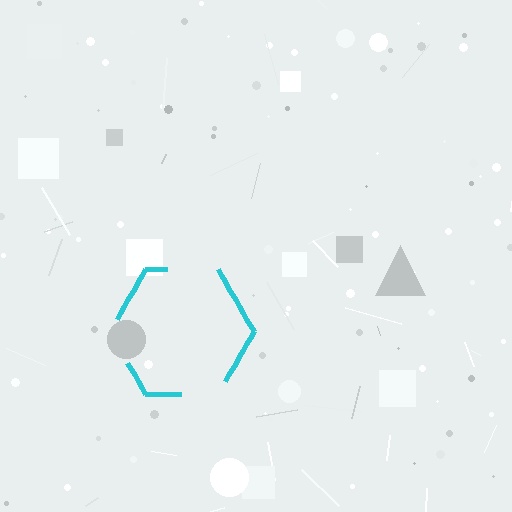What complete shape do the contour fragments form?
The contour fragments form a hexagon.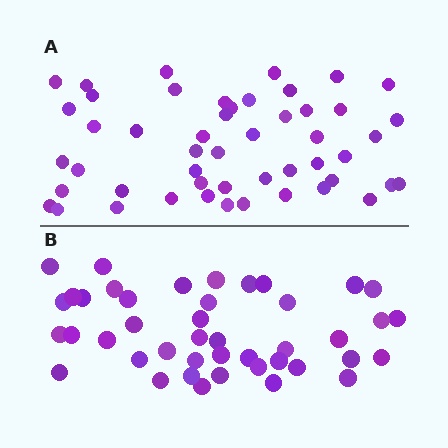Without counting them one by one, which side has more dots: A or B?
Region A (the top region) has more dots.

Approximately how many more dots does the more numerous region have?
Region A has roughly 8 or so more dots than region B.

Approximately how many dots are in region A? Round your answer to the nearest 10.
About 50 dots.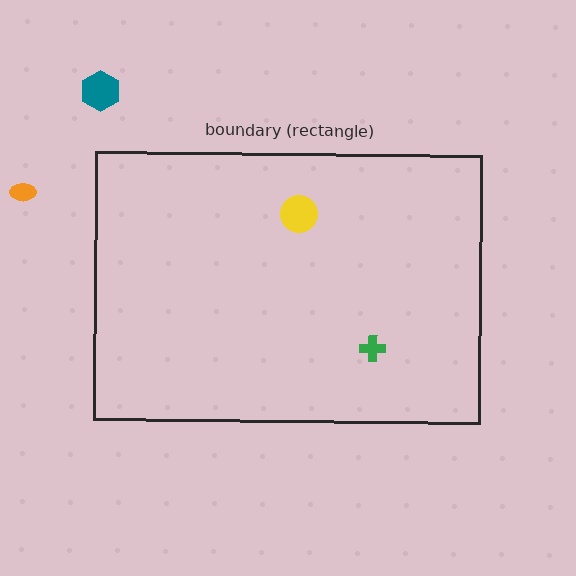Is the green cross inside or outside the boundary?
Inside.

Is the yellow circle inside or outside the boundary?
Inside.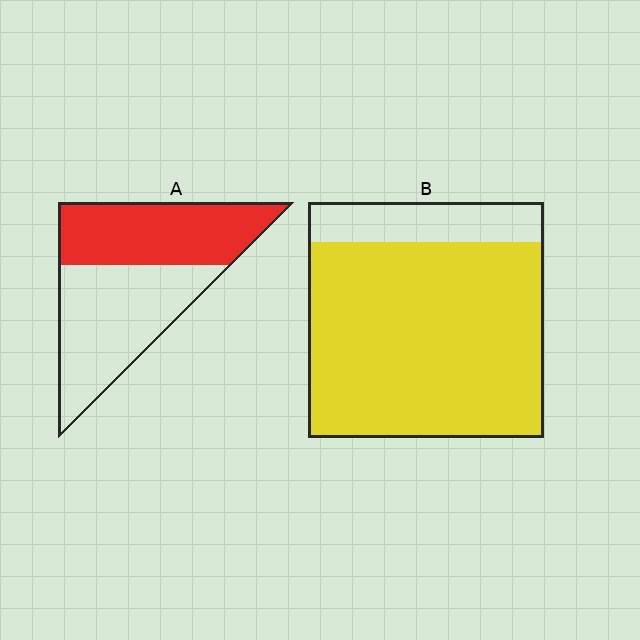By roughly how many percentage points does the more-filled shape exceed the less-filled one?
By roughly 35 percentage points (B over A).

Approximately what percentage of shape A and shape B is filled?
A is approximately 45% and B is approximately 85%.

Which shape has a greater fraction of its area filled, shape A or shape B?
Shape B.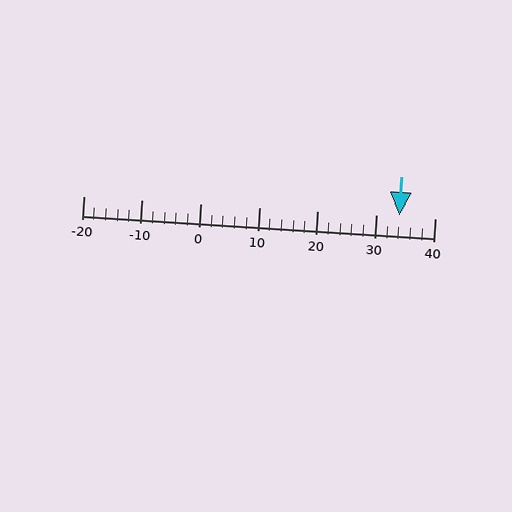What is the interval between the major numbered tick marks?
The major tick marks are spaced 10 units apart.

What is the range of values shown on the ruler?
The ruler shows values from -20 to 40.